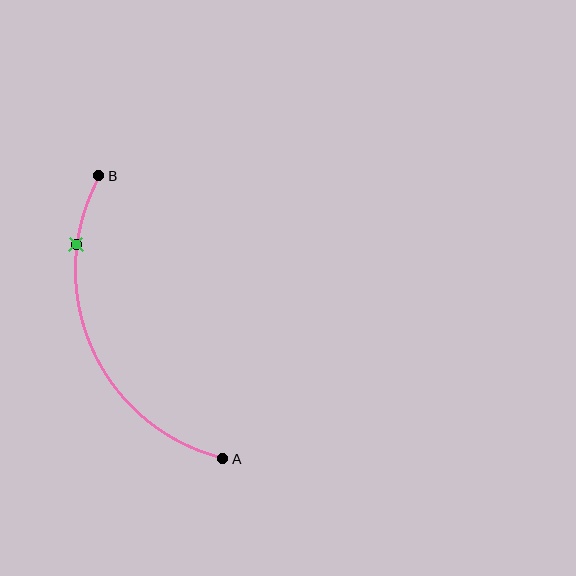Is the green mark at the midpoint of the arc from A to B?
No. The green mark lies on the arc but is closer to endpoint B. The arc midpoint would be at the point on the curve equidistant along the arc from both A and B.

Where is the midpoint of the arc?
The arc midpoint is the point on the curve farthest from the straight line joining A and B. It sits to the left of that line.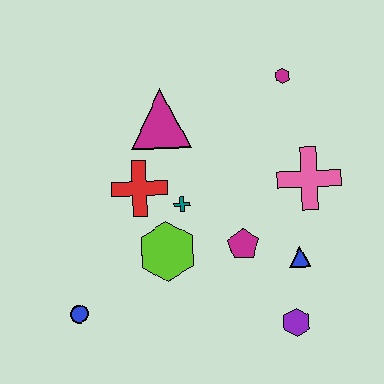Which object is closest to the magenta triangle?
The red cross is closest to the magenta triangle.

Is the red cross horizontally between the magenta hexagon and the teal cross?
No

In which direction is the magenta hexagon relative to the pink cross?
The magenta hexagon is above the pink cross.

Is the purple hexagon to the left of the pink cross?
Yes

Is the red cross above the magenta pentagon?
Yes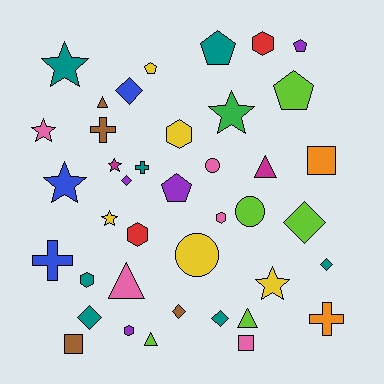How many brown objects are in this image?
There are 4 brown objects.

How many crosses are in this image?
There are 4 crosses.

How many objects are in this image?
There are 40 objects.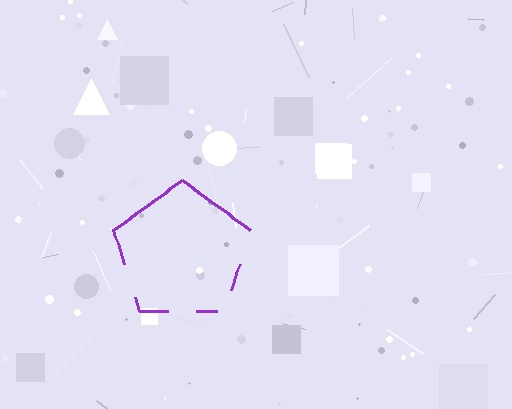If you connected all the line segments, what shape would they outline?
They would outline a pentagon.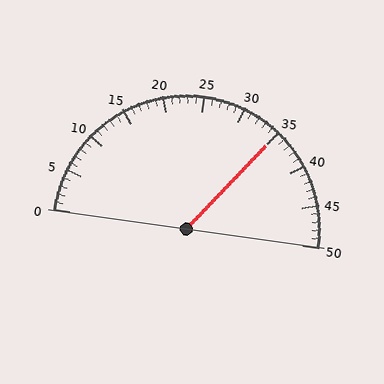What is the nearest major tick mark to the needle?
The nearest major tick mark is 35.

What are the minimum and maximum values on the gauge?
The gauge ranges from 0 to 50.